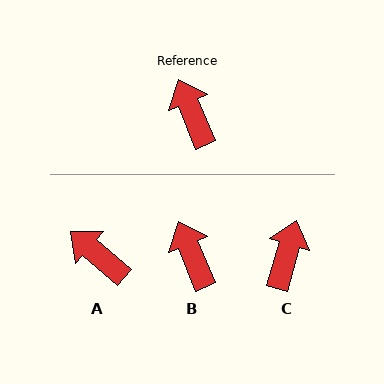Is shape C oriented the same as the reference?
No, it is off by about 39 degrees.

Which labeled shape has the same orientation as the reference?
B.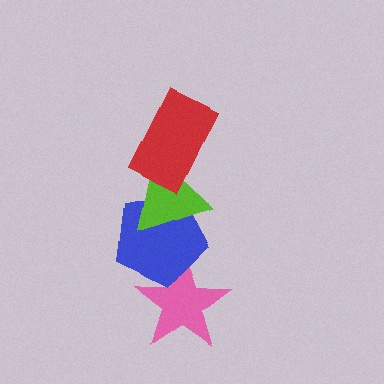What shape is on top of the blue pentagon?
The lime triangle is on top of the blue pentagon.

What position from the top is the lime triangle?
The lime triangle is 2nd from the top.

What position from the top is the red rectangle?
The red rectangle is 1st from the top.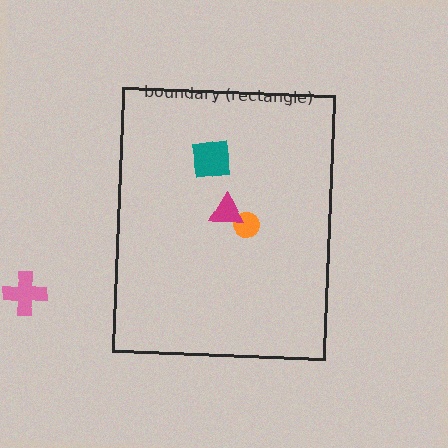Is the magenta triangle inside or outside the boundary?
Inside.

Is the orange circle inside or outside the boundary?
Inside.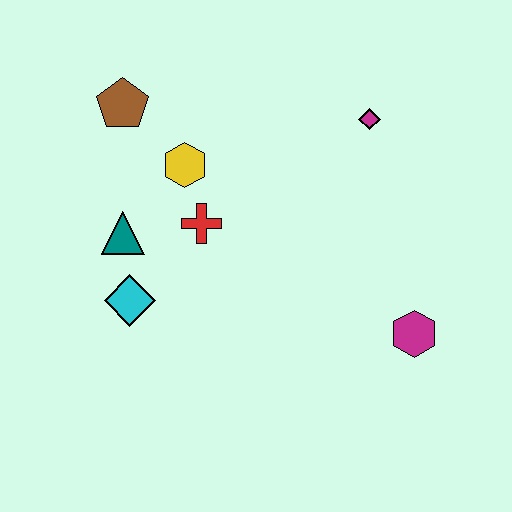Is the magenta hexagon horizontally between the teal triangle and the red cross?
No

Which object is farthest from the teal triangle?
The magenta hexagon is farthest from the teal triangle.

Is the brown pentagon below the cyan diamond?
No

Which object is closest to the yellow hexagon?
The red cross is closest to the yellow hexagon.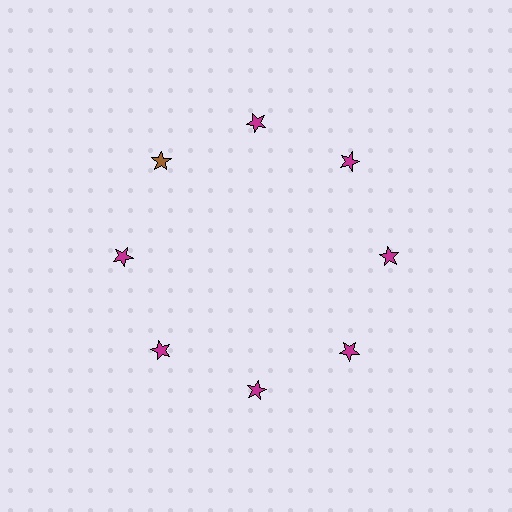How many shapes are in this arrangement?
There are 8 shapes arranged in a ring pattern.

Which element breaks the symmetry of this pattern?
The brown star at roughly the 10 o'clock position breaks the symmetry. All other shapes are magenta stars.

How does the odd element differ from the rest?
It has a different color: brown instead of magenta.